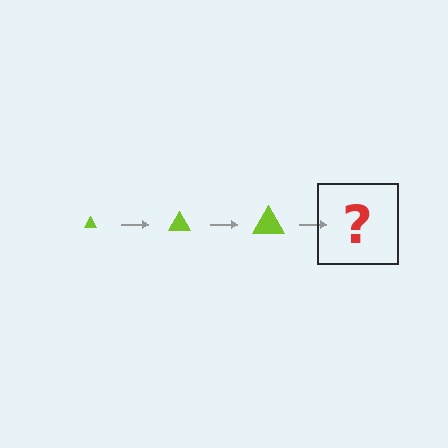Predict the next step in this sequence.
The next step is a lime triangle, larger than the previous one.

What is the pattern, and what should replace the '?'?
The pattern is that the triangle gets progressively larger each step. The '?' should be a lime triangle, larger than the previous one.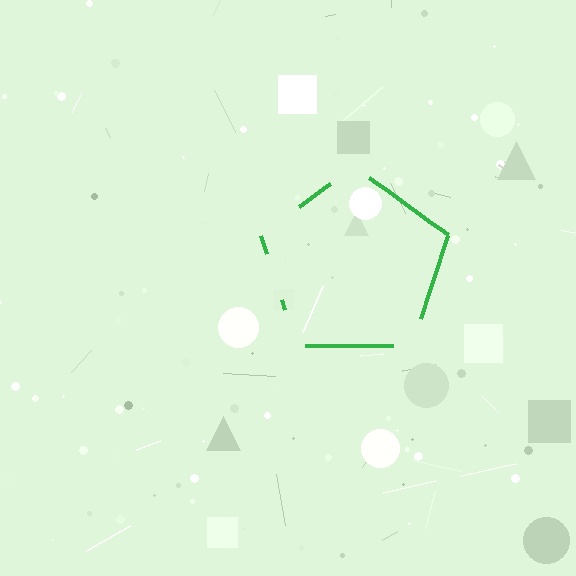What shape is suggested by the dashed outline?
The dashed outline suggests a pentagon.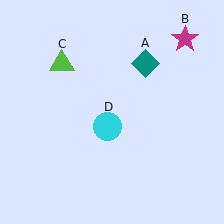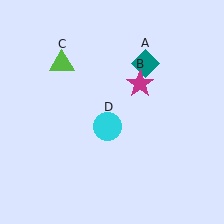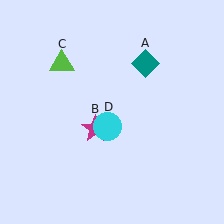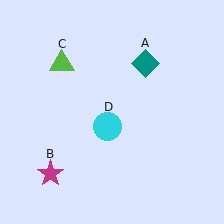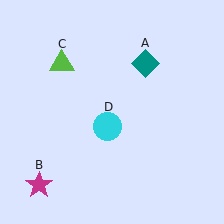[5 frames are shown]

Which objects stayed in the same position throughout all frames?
Teal diamond (object A) and lime triangle (object C) and cyan circle (object D) remained stationary.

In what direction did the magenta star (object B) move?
The magenta star (object B) moved down and to the left.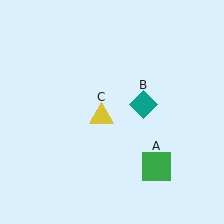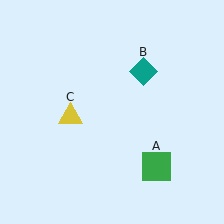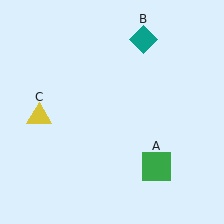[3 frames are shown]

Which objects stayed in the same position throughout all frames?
Green square (object A) remained stationary.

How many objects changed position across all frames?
2 objects changed position: teal diamond (object B), yellow triangle (object C).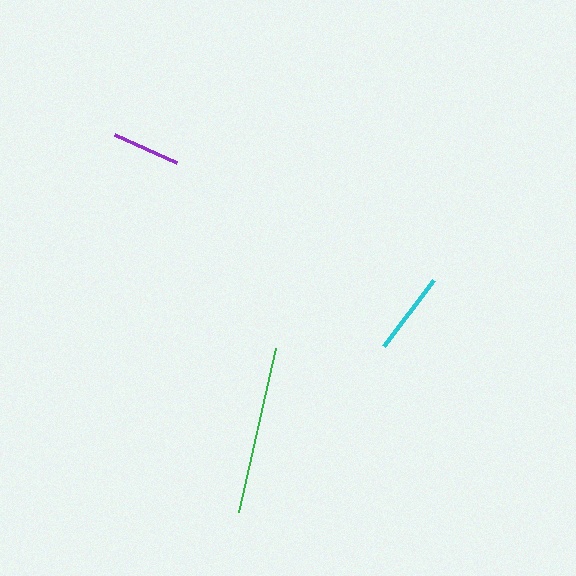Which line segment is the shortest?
The purple line is the shortest at approximately 68 pixels.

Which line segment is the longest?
The green line is the longest at approximately 169 pixels.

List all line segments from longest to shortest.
From longest to shortest: green, cyan, purple.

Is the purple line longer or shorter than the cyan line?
The cyan line is longer than the purple line.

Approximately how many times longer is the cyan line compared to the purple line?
The cyan line is approximately 1.2 times the length of the purple line.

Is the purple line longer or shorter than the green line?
The green line is longer than the purple line.